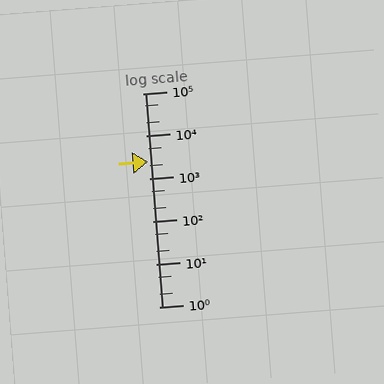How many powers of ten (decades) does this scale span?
The scale spans 5 decades, from 1 to 100000.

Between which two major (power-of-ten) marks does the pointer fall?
The pointer is between 1000 and 10000.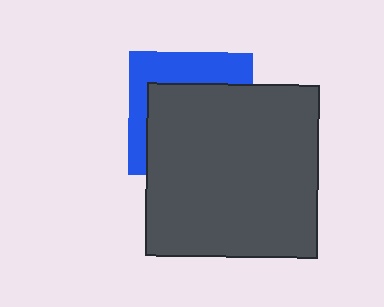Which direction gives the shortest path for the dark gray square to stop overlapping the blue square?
Moving toward the lower-right gives the shortest separation.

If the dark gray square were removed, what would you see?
You would see the complete blue square.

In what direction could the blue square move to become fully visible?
The blue square could move toward the upper-left. That would shift it out from behind the dark gray square entirely.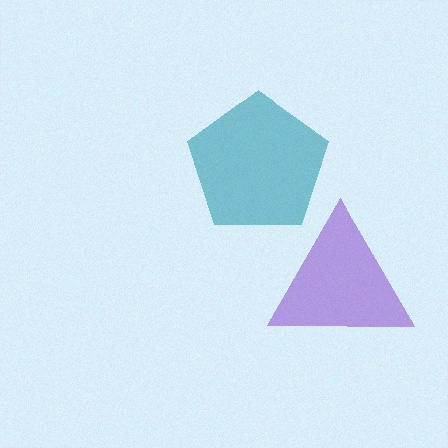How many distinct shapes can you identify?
There are 2 distinct shapes: a teal pentagon, a purple triangle.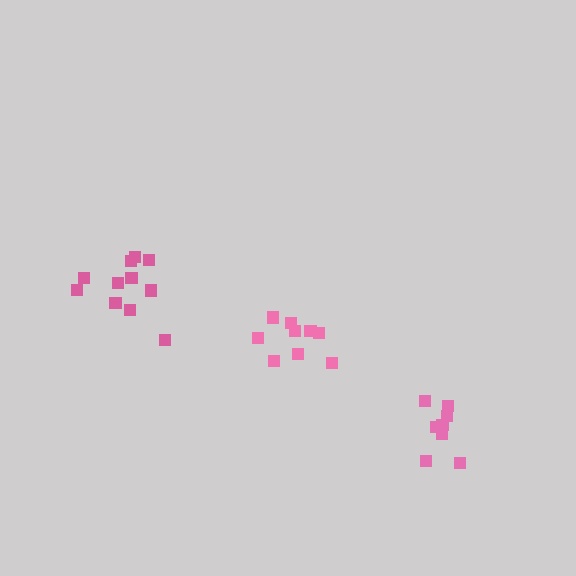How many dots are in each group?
Group 1: 9 dots, Group 2: 11 dots, Group 3: 8 dots (28 total).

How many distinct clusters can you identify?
There are 3 distinct clusters.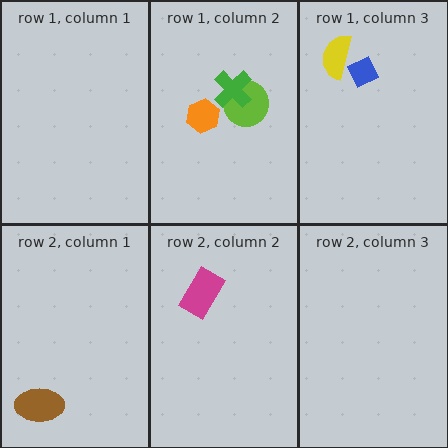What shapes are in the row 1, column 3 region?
The blue diamond, the yellow semicircle.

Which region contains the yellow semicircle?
The row 1, column 3 region.